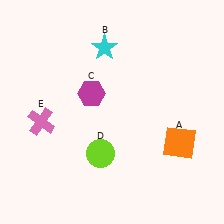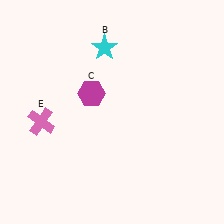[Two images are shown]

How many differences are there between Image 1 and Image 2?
There are 2 differences between the two images.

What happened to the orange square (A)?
The orange square (A) was removed in Image 2. It was in the bottom-right area of Image 1.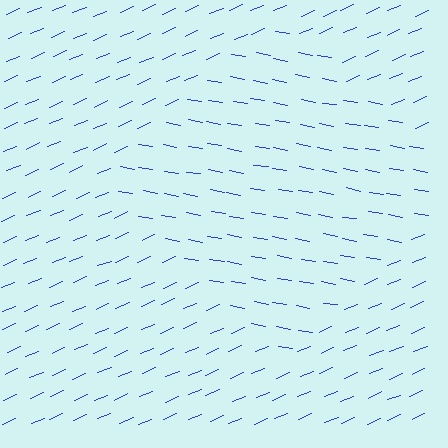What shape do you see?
I see a diamond.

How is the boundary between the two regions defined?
The boundary is defined purely by a change in line orientation (approximately 33 degrees difference). All lines are the same color and thickness.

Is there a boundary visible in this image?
Yes, there is a texture boundary formed by a change in line orientation.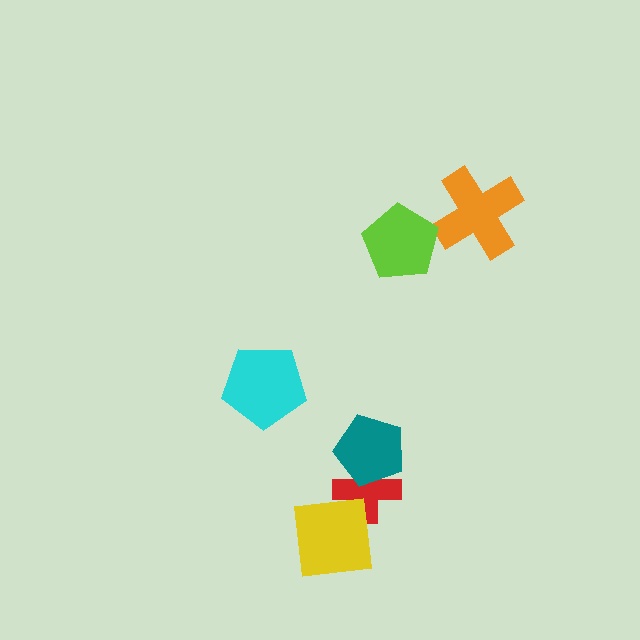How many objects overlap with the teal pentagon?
1 object overlaps with the teal pentagon.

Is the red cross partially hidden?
Yes, it is partially covered by another shape.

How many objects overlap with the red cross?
2 objects overlap with the red cross.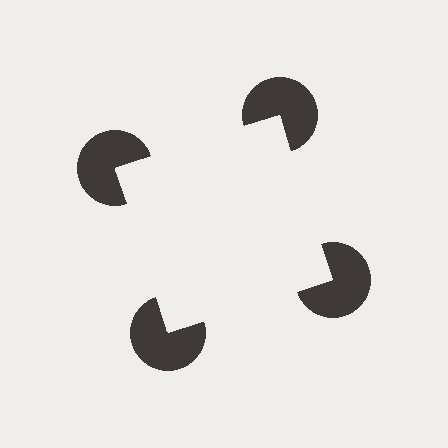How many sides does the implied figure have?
4 sides.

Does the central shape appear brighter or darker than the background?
It typically appears slightly brighter than the background, even though no actual brightness change is drawn.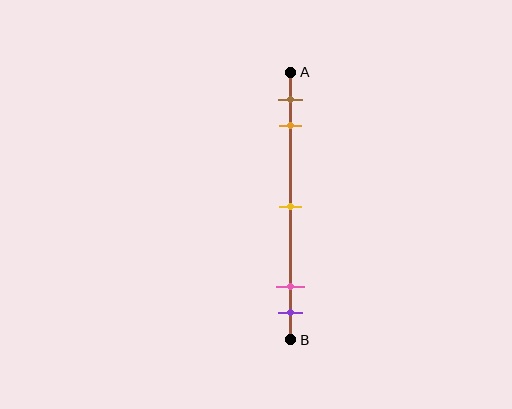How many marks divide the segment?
There are 5 marks dividing the segment.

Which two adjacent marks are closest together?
The pink and purple marks are the closest adjacent pair.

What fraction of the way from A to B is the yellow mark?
The yellow mark is approximately 50% (0.5) of the way from A to B.